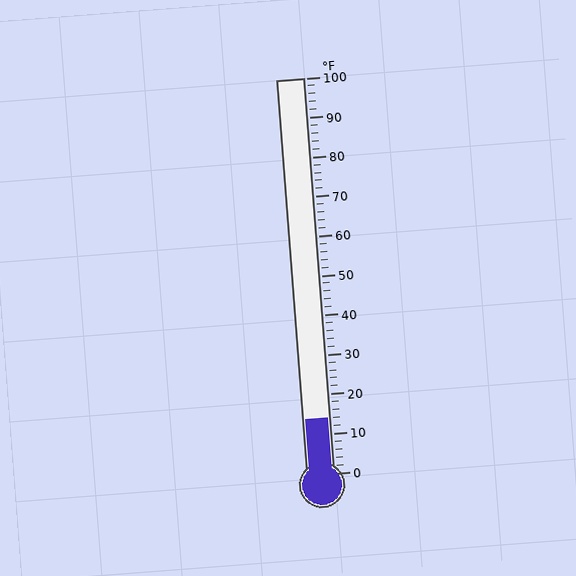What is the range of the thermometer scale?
The thermometer scale ranges from 0°F to 100°F.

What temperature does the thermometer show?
The thermometer shows approximately 14°F.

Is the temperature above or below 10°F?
The temperature is above 10°F.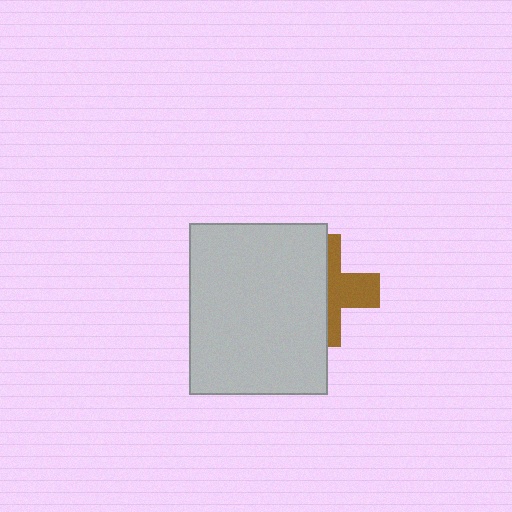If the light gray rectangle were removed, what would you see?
You would see the complete brown cross.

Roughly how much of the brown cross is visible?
A small part of it is visible (roughly 43%).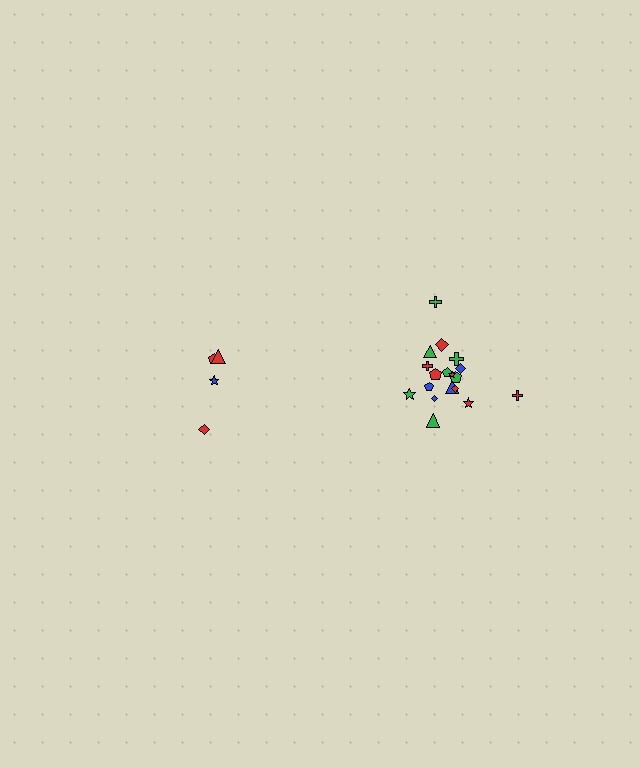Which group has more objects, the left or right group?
The right group.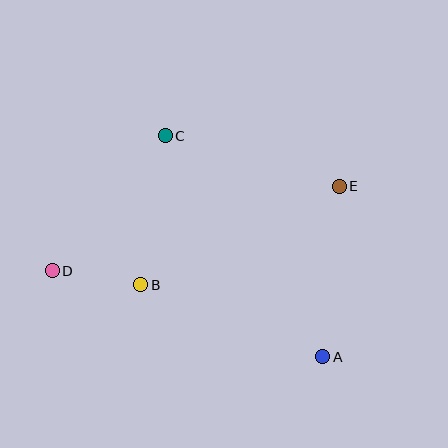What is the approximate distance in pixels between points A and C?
The distance between A and C is approximately 271 pixels.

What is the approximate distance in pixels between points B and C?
The distance between B and C is approximately 151 pixels.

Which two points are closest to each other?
Points B and D are closest to each other.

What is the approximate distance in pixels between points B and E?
The distance between B and E is approximately 221 pixels.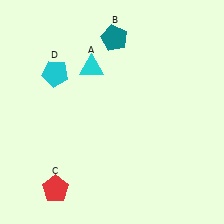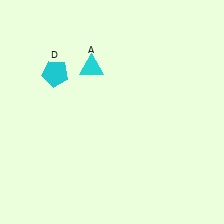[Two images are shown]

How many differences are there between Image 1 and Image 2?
There are 2 differences between the two images.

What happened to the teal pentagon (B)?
The teal pentagon (B) was removed in Image 2. It was in the top-right area of Image 1.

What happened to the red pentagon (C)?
The red pentagon (C) was removed in Image 2. It was in the bottom-left area of Image 1.